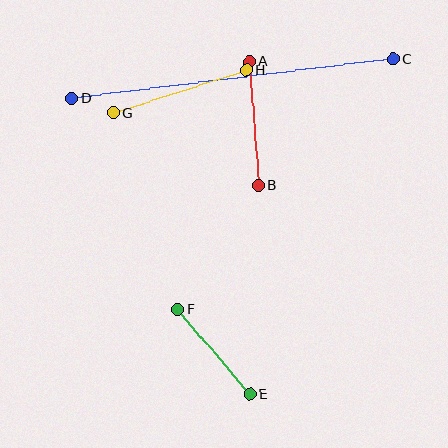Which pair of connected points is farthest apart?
Points C and D are farthest apart.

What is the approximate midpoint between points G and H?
The midpoint is at approximately (179, 92) pixels.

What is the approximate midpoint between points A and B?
The midpoint is at approximately (254, 124) pixels.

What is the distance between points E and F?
The distance is approximately 112 pixels.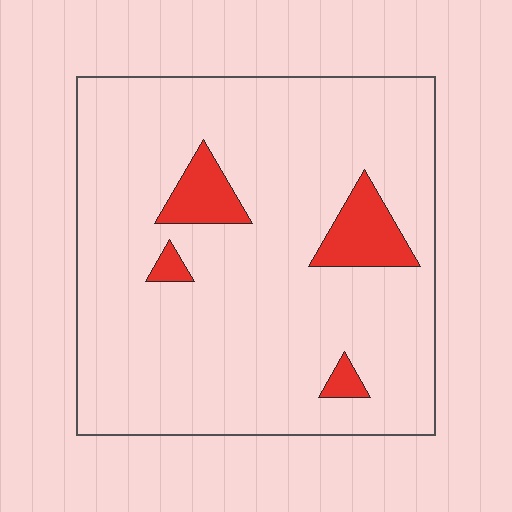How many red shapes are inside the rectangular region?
4.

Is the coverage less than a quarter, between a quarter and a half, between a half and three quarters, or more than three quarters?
Less than a quarter.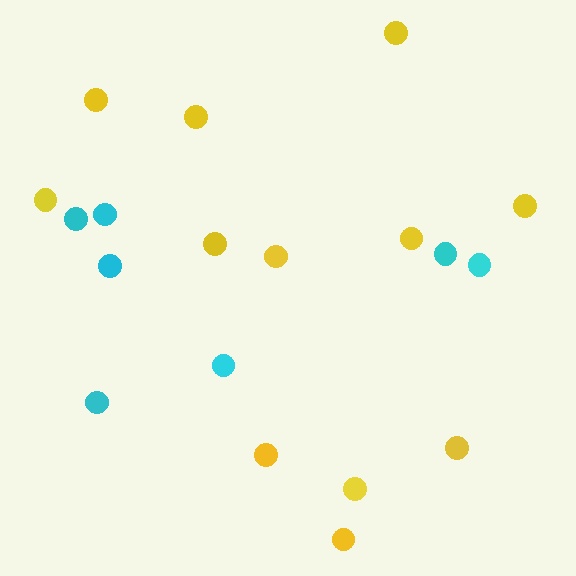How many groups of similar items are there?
There are 2 groups: one group of cyan circles (7) and one group of yellow circles (12).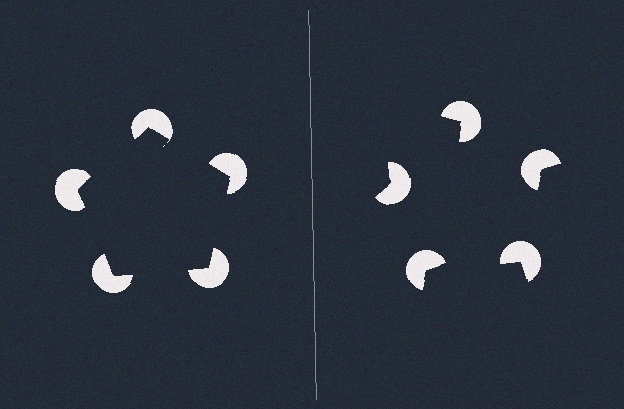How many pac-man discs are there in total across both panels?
10 — 5 on each side.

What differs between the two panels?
The pac-man discs are positioned identically on both sides; only the wedge orientations differ. On the left they align to a pentagon; on the right they are misaligned.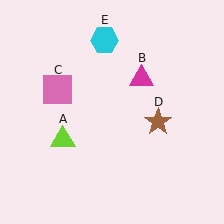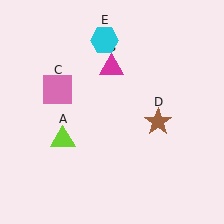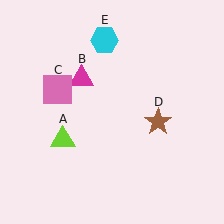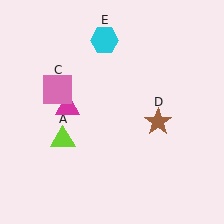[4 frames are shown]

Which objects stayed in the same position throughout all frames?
Lime triangle (object A) and pink square (object C) and brown star (object D) and cyan hexagon (object E) remained stationary.